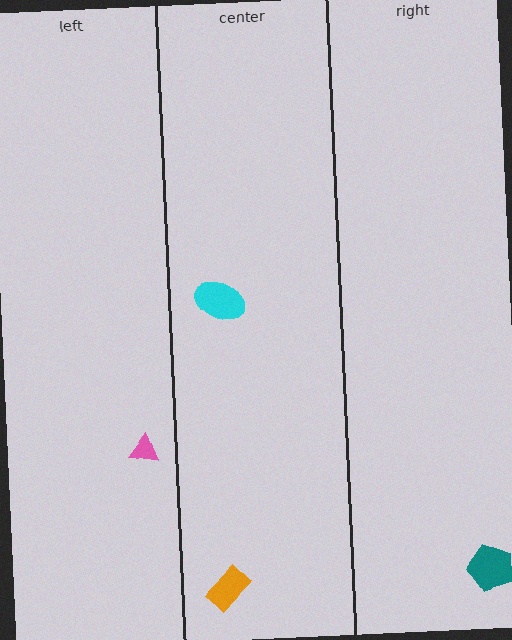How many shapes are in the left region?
1.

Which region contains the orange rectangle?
The center region.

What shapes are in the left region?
The pink triangle.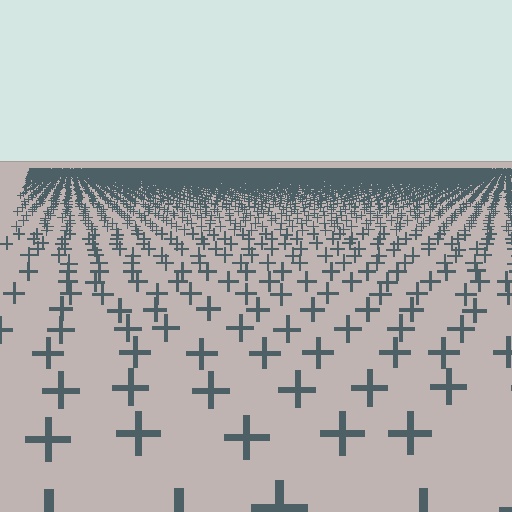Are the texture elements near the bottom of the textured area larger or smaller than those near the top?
Larger. Near the bottom, elements are closer to the viewer and appear at a bigger on-screen size.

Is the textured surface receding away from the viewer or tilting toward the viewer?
The surface is receding away from the viewer. Texture elements get smaller and denser toward the top.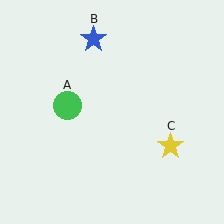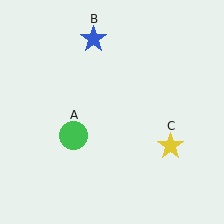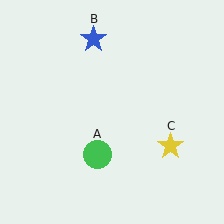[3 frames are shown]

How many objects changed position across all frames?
1 object changed position: green circle (object A).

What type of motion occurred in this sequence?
The green circle (object A) rotated counterclockwise around the center of the scene.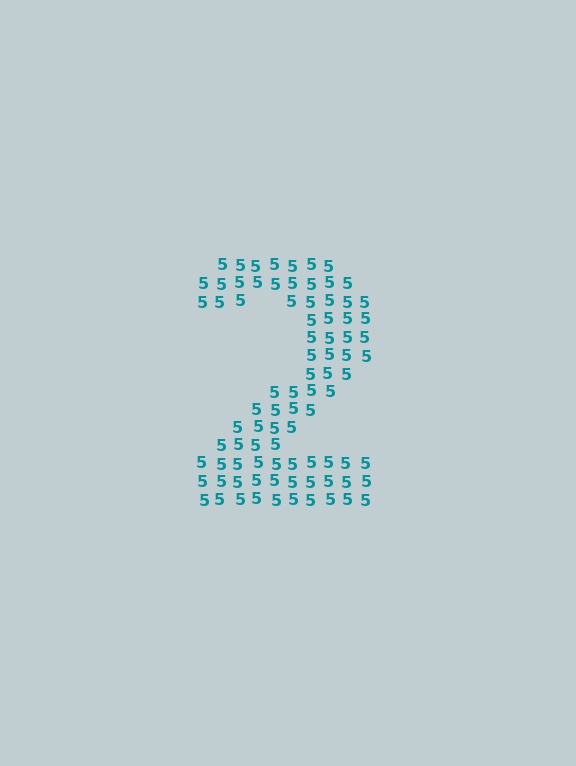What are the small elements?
The small elements are digit 5's.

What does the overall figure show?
The overall figure shows the digit 2.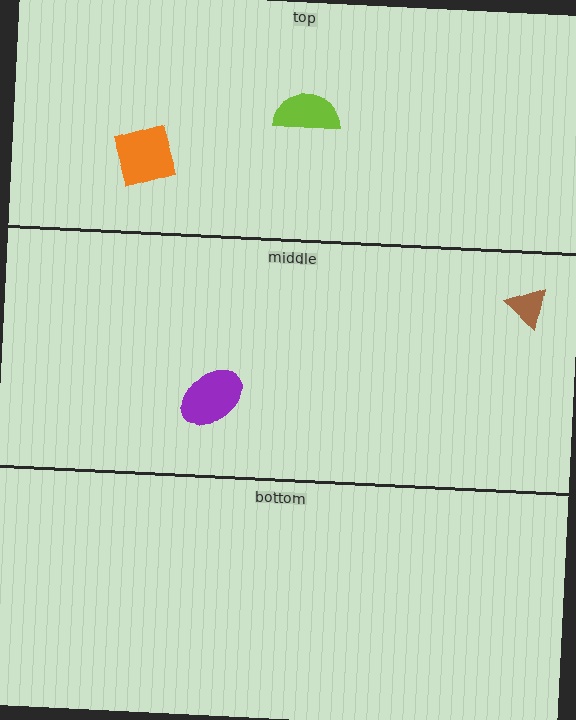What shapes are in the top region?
The orange diamond, the lime semicircle.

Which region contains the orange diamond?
The top region.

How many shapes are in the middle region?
2.